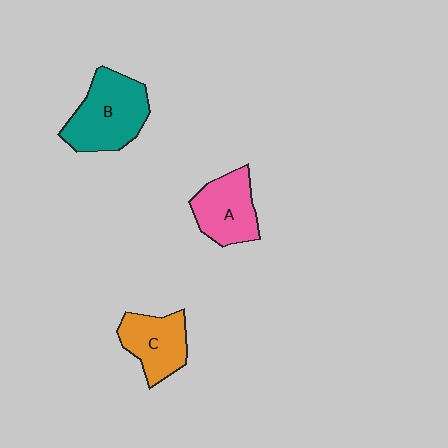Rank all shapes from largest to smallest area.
From largest to smallest: B (teal), A (pink), C (orange).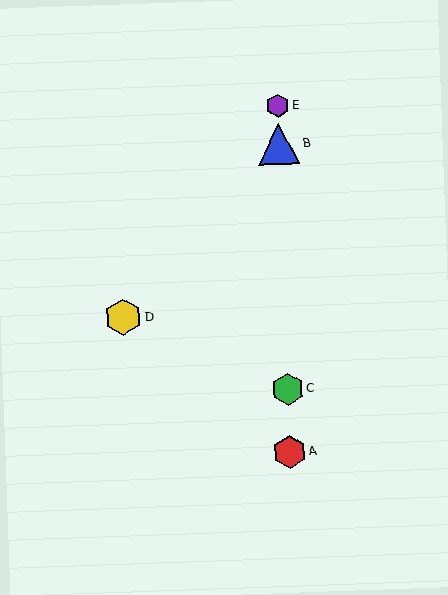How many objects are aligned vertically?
4 objects (A, B, C, E) are aligned vertically.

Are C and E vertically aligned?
Yes, both are at x≈287.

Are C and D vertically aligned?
No, C is at x≈287 and D is at x≈123.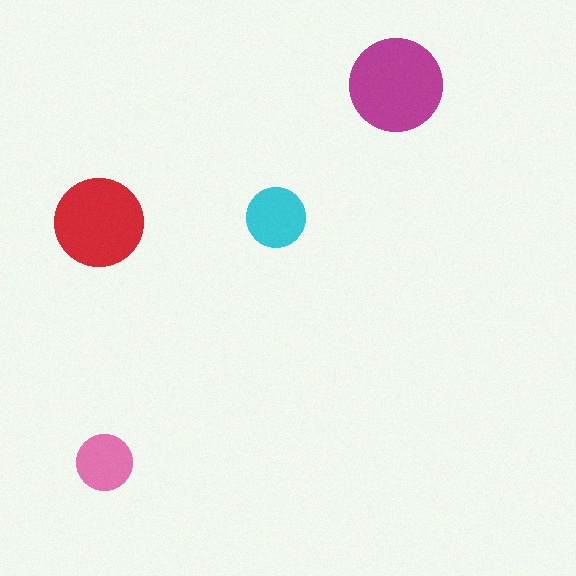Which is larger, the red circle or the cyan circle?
The red one.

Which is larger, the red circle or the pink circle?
The red one.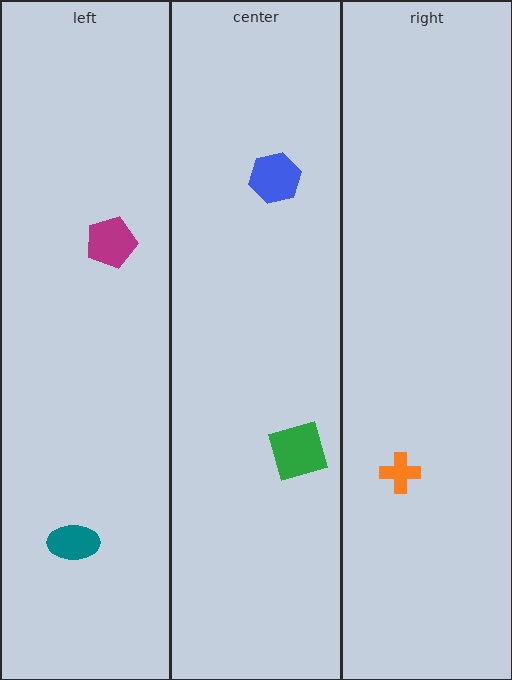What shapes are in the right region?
The orange cross.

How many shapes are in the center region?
2.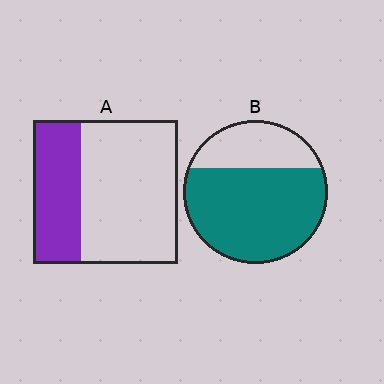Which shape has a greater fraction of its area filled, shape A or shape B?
Shape B.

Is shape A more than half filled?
No.